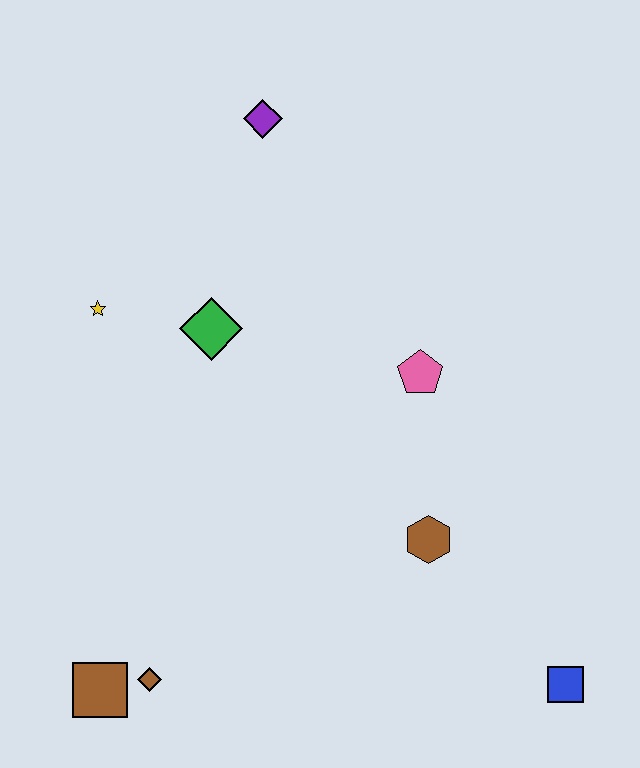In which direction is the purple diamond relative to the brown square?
The purple diamond is above the brown square.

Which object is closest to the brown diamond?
The brown square is closest to the brown diamond.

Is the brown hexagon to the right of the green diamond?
Yes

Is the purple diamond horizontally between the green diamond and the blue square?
Yes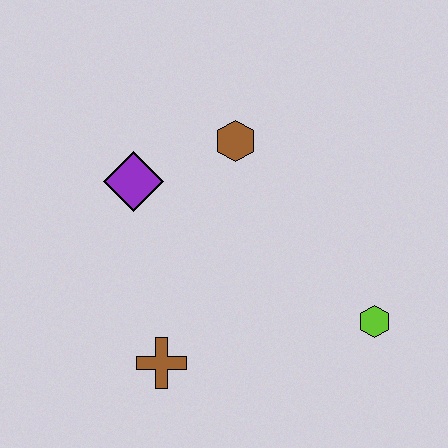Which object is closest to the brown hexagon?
The purple diamond is closest to the brown hexagon.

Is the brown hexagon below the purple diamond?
No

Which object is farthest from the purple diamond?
The lime hexagon is farthest from the purple diamond.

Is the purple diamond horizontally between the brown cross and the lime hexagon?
No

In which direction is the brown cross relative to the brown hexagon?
The brown cross is below the brown hexagon.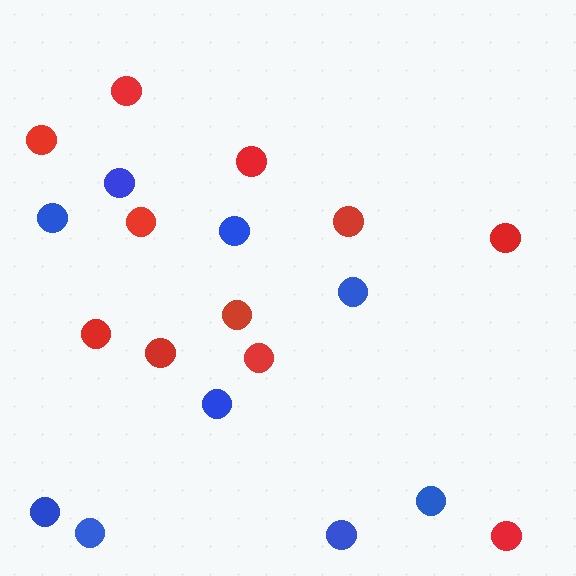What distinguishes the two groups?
There are 2 groups: one group of blue circles (9) and one group of red circles (11).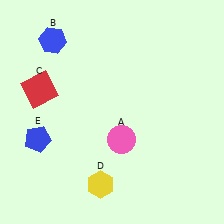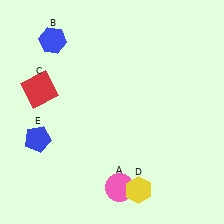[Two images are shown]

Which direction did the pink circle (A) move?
The pink circle (A) moved down.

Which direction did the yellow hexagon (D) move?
The yellow hexagon (D) moved right.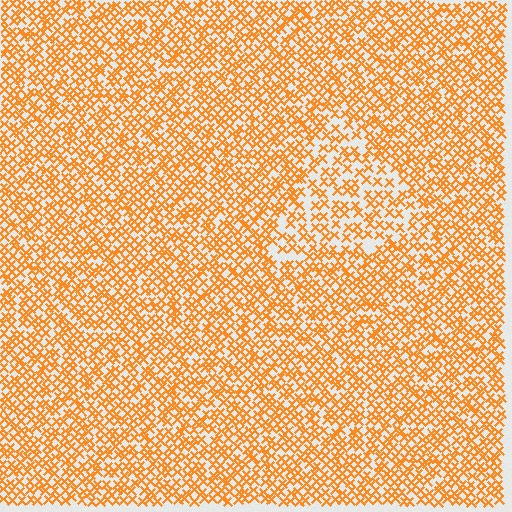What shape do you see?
I see a triangle.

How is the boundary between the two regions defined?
The boundary is defined by a change in element density (approximately 1.6x ratio). All elements are the same color, size, and shape.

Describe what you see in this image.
The image contains small orange elements arranged at two different densities. A triangle-shaped region is visible where the elements are less densely packed than the surrounding area.